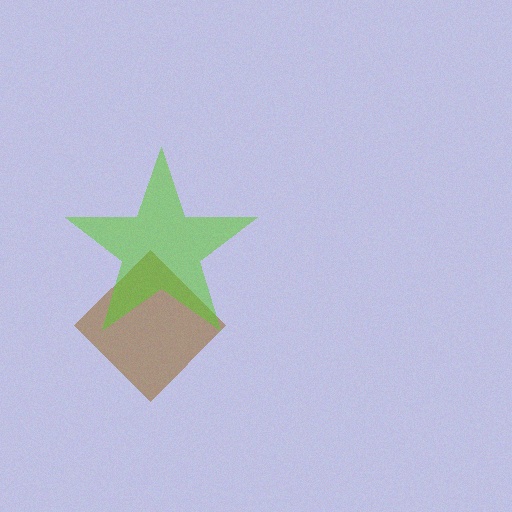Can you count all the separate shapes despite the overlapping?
Yes, there are 2 separate shapes.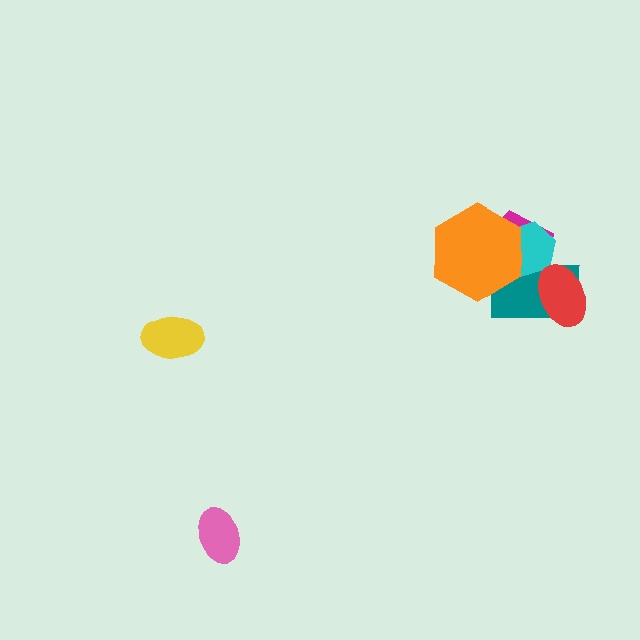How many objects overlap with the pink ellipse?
0 objects overlap with the pink ellipse.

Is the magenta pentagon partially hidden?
Yes, it is partially covered by another shape.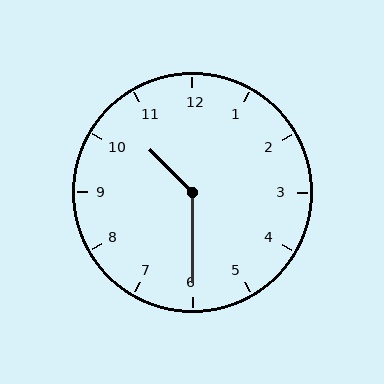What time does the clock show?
10:30.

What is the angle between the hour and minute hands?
Approximately 135 degrees.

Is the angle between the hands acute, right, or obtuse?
It is obtuse.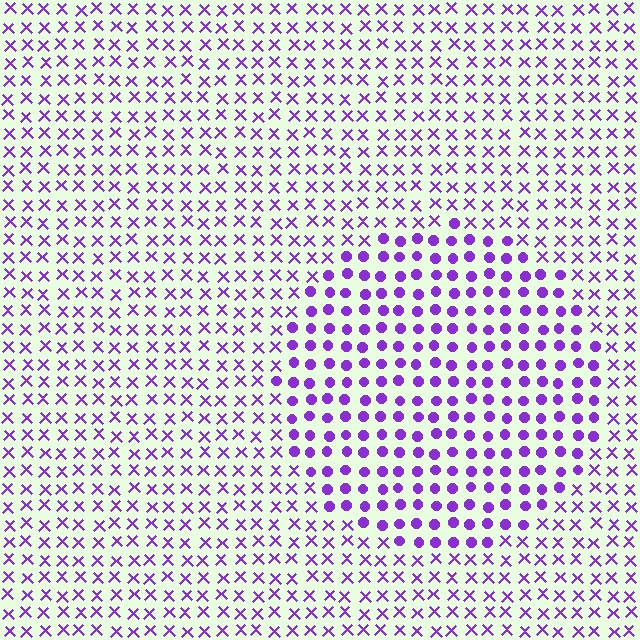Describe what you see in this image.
The image is filled with small purple elements arranged in a uniform grid. A circle-shaped region contains circles, while the surrounding area contains X marks. The boundary is defined purely by the change in element shape.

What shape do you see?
I see a circle.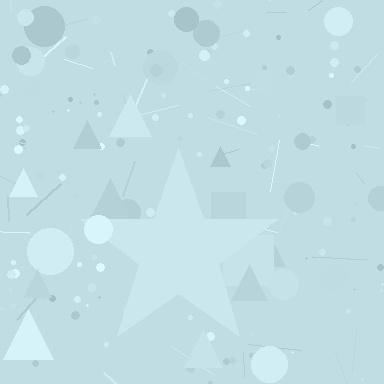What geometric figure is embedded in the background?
A star is embedded in the background.